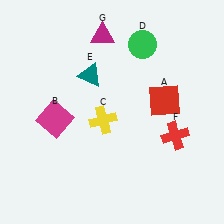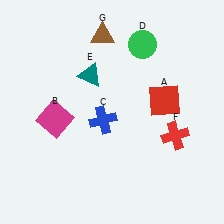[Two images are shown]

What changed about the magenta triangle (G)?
In Image 1, G is magenta. In Image 2, it changed to brown.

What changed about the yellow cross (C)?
In Image 1, C is yellow. In Image 2, it changed to blue.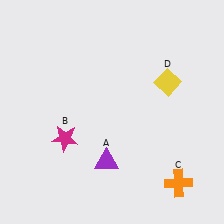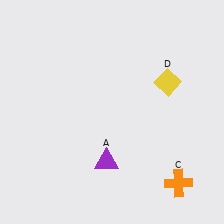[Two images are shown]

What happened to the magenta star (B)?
The magenta star (B) was removed in Image 2. It was in the bottom-left area of Image 1.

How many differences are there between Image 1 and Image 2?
There is 1 difference between the two images.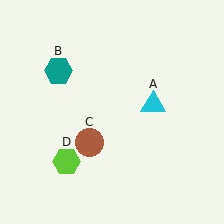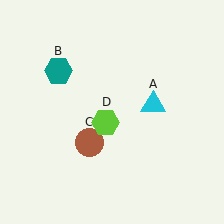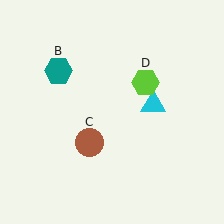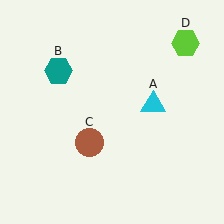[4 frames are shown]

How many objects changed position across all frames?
1 object changed position: lime hexagon (object D).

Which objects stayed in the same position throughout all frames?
Cyan triangle (object A) and teal hexagon (object B) and brown circle (object C) remained stationary.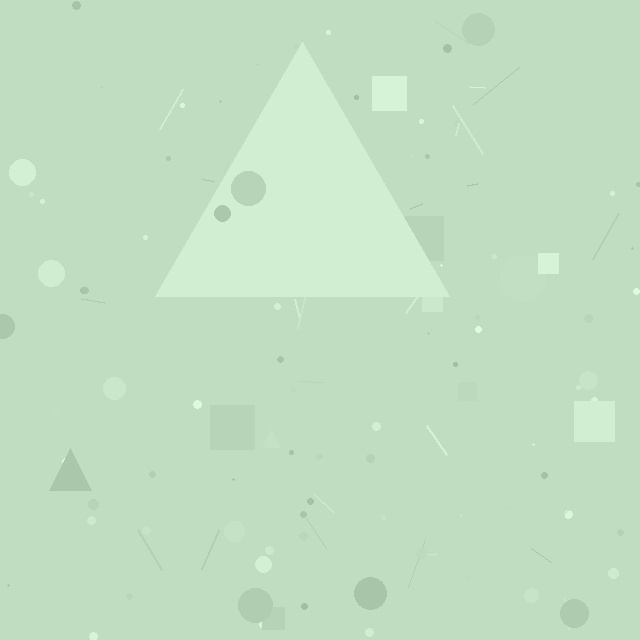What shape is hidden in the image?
A triangle is hidden in the image.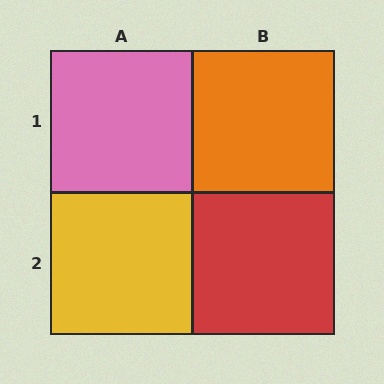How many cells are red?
1 cell is red.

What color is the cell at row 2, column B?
Red.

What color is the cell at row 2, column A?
Yellow.